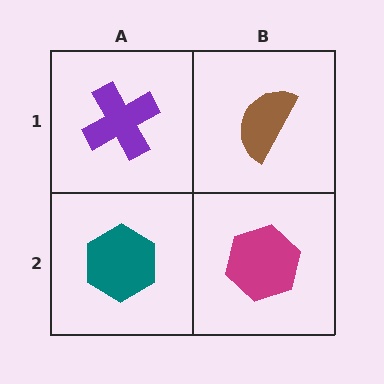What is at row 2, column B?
A magenta hexagon.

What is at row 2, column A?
A teal hexagon.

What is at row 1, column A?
A purple cross.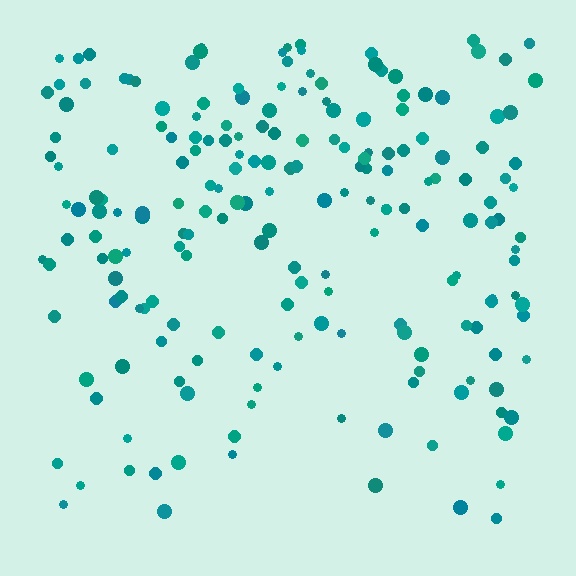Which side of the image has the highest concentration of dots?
The top.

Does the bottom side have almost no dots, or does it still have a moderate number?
Still a moderate number, just noticeably fewer than the top.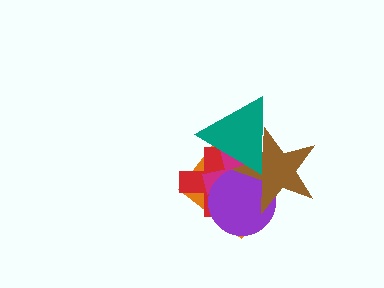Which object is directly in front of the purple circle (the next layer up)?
The brown star is directly in front of the purple circle.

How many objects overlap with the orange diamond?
5 objects overlap with the orange diamond.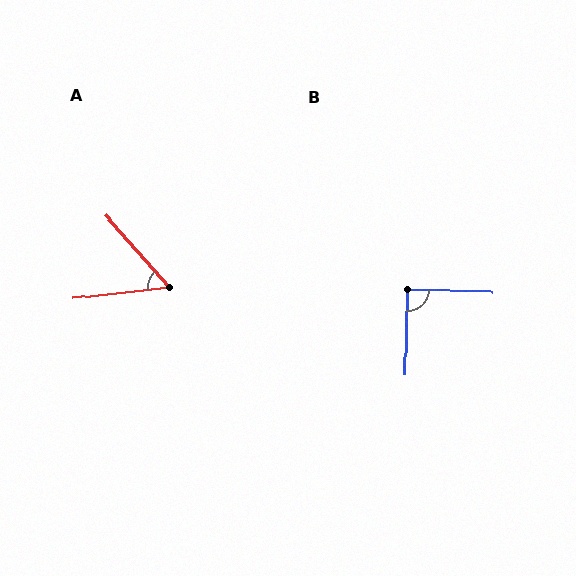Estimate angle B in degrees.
Approximately 89 degrees.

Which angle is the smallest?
A, at approximately 55 degrees.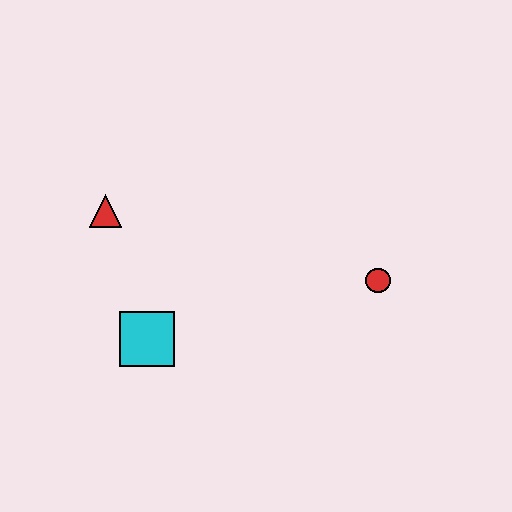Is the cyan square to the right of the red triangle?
Yes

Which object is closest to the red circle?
The cyan square is closest to the red circle.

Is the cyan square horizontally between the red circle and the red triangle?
Yes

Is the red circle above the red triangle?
No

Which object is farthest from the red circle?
The red triangle is farthest from the red circle.